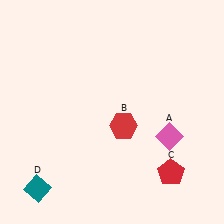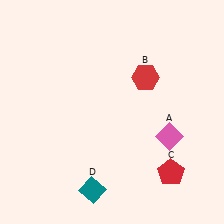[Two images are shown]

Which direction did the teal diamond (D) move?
The teal diamond (D) moved right.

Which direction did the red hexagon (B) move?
The red hexagon (B) moved up.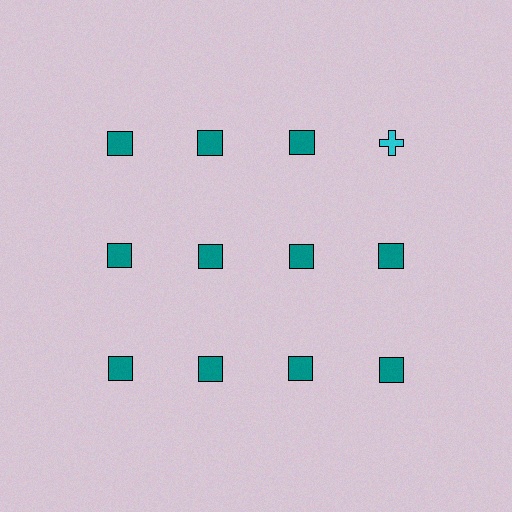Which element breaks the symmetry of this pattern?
The cyan cross in the top row, second from right column breaks the symmetry. All other shapes are teal squares.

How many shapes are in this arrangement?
There are 12 shapes arranged in a grid pattern.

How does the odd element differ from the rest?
It differs in both color (cyan instead of teal) and shape (cross instead of square).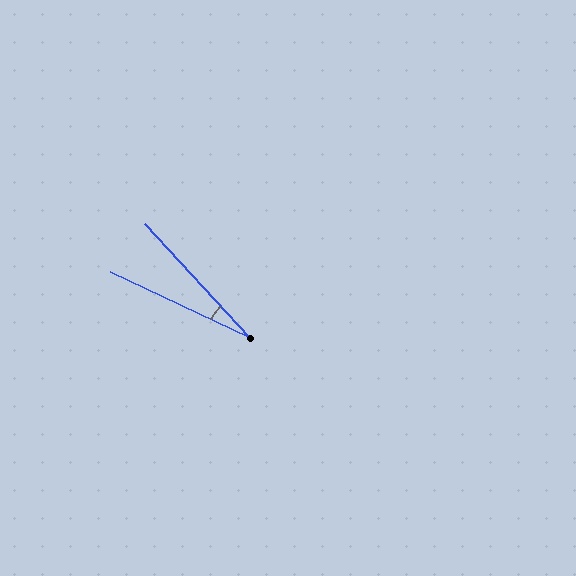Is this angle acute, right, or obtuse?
It is acute.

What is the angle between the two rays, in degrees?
Approximately 22 degrees.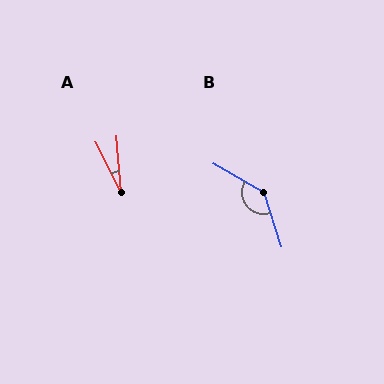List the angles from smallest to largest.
A (23°), B (139°).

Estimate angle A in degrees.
Approximately 23 degrees.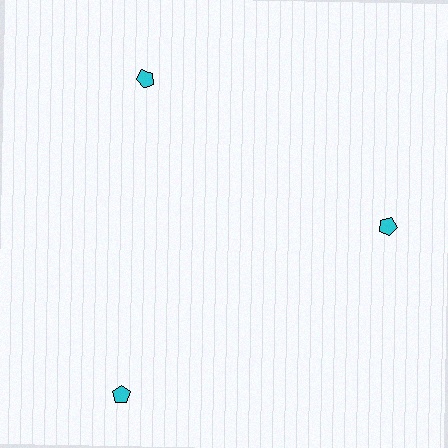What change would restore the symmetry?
The symmetry would be restored by moving it inward, back onto the ring so that all 3 pentagons sit at equal angles and equal distance from the center.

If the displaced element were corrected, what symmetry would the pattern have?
It would have 3-fold rotational symmetry — the pattern would map onto itself every 120 degrees.